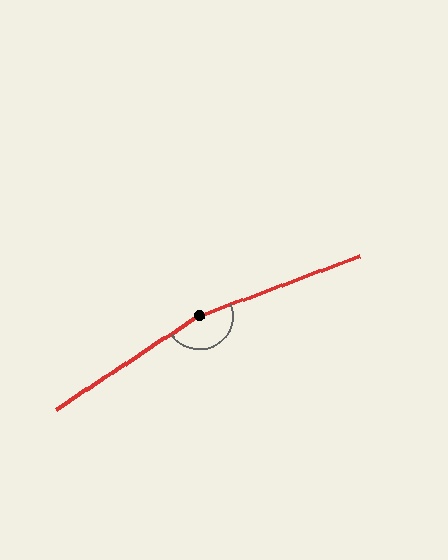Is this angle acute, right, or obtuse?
It is obtuse.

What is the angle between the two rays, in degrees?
Approximately 167 degrees.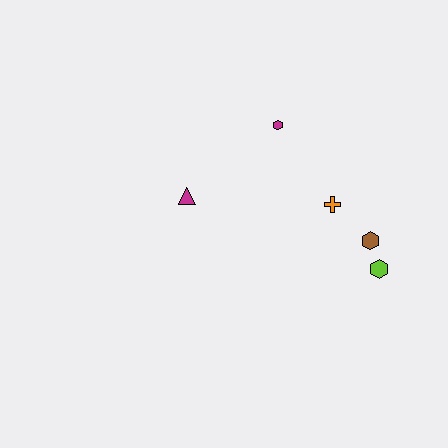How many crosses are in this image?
There is 1 cross.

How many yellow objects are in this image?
There are no yellow objects.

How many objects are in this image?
There are 5 objects.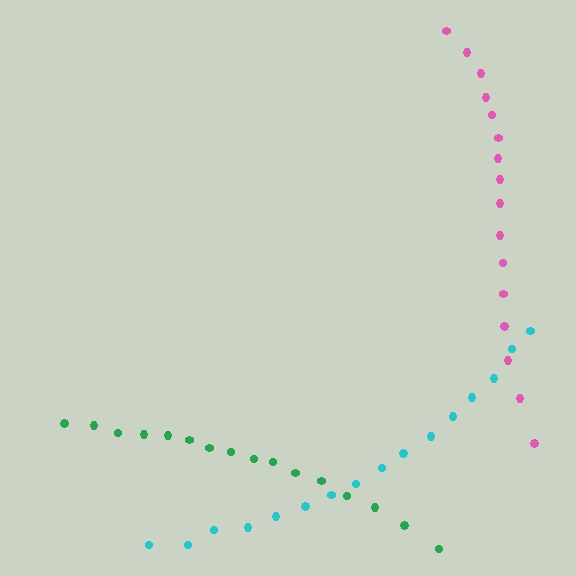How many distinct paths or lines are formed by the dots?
There are 3 distinct paths.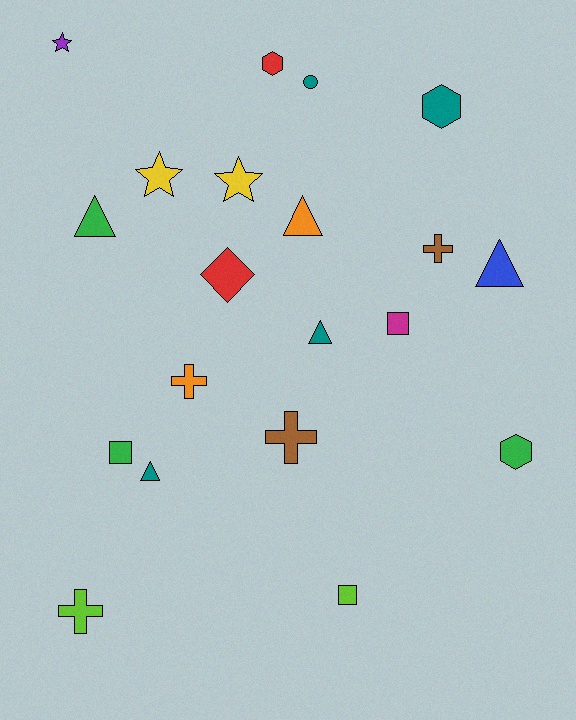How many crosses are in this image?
There are 4 crosses.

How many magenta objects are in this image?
There is 1 magenta object.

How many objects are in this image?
There are 20 objects.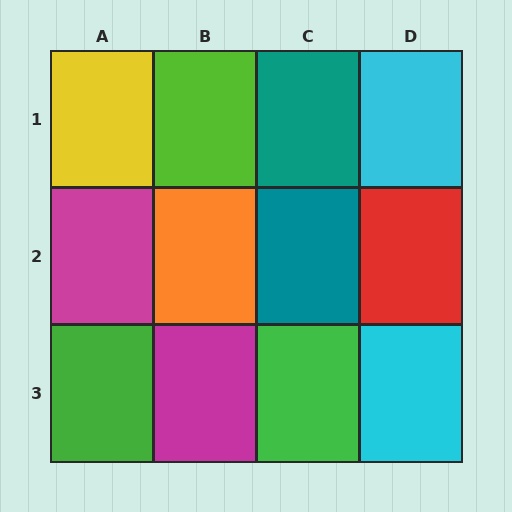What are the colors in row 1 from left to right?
Yellow, lime, teal, cyan.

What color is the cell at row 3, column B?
Magenta.